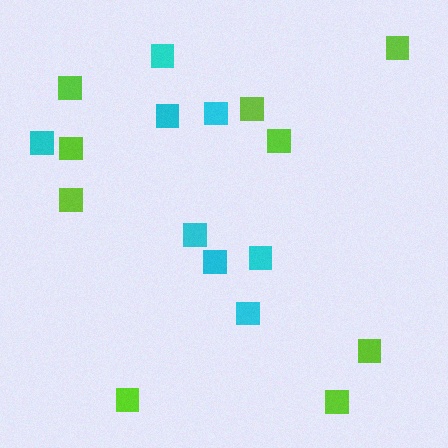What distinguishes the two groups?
There are 2 groups: one group of lime squares (9) and one group of cyan squares (8).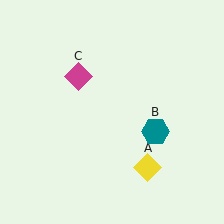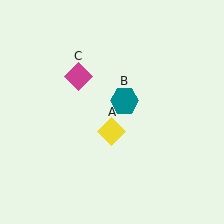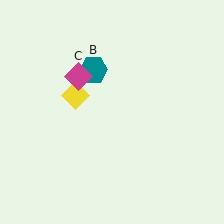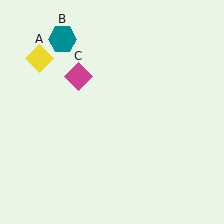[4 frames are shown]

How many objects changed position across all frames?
2 objects changed position: yellow diamond (object A), teal hexagon (object B).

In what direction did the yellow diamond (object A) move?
The yellow diamond (object A) moved up and to the left.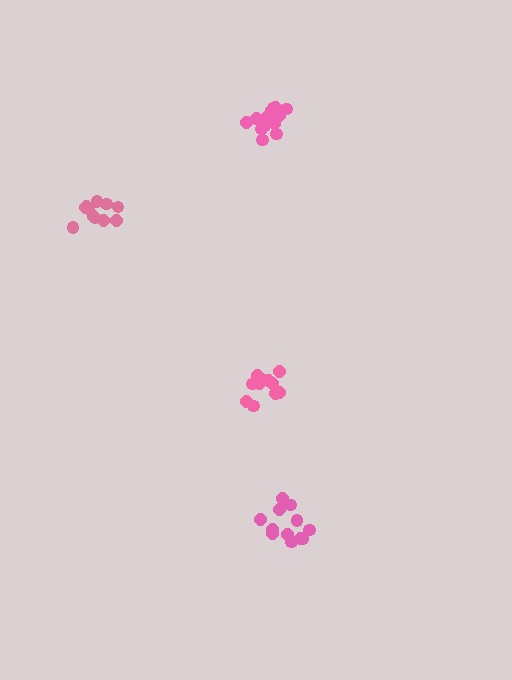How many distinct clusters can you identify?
There are 4 distinct clusters.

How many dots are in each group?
Group 1: 12 dots, Group 2: 15 dots, Group 3: 12 dots, Group 4: 11 dots (50 total).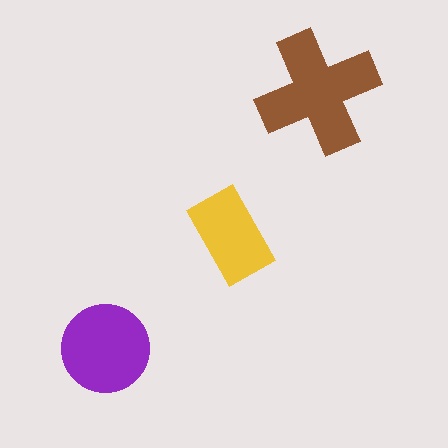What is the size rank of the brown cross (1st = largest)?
1st.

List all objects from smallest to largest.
The yellow rectangle, the purple circle, the brown cross.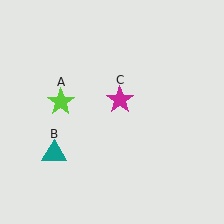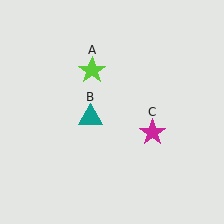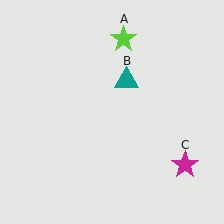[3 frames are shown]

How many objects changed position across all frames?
3 objects changed position: lime star (object A), teal triangle (object B), magenta star (object C).